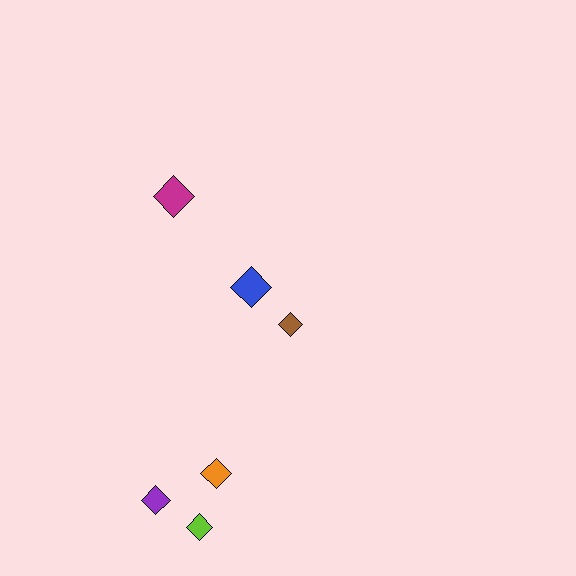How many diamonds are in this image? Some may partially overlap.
There are 6 diamonds.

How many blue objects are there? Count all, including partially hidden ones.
There is 1 blue object.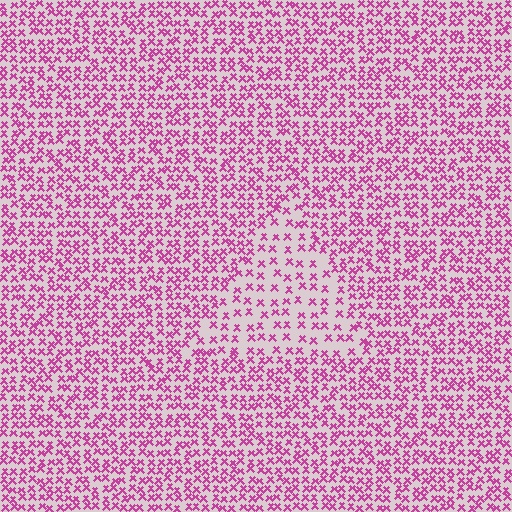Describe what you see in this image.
The image contains small magenta elements arranged at two different densities. A triangle-shaped region is visible where the elements are less densely packed than the surrounding area.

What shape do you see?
I see a triangle.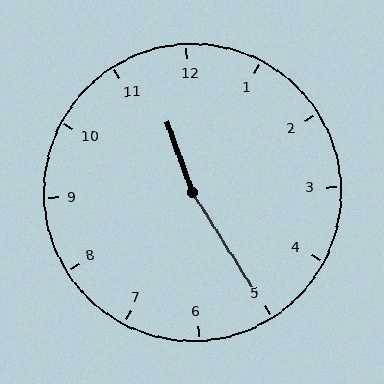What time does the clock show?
11:25.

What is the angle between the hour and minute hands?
Approximately 168 degrees.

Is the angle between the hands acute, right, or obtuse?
It is obtuse.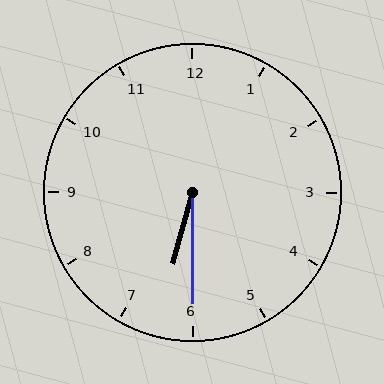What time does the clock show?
6:30.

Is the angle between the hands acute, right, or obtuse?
It is acute.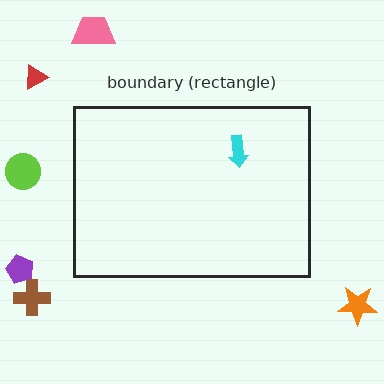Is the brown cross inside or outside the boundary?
Outside.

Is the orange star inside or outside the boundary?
Outside.